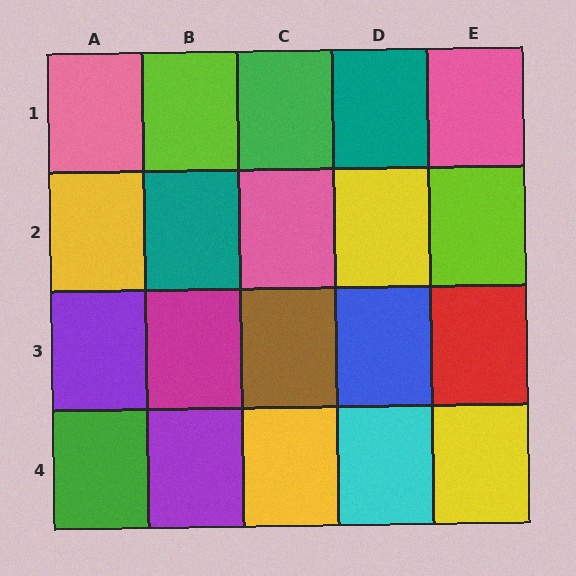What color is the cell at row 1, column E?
Pink.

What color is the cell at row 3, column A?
Purple.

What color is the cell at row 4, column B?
Purple.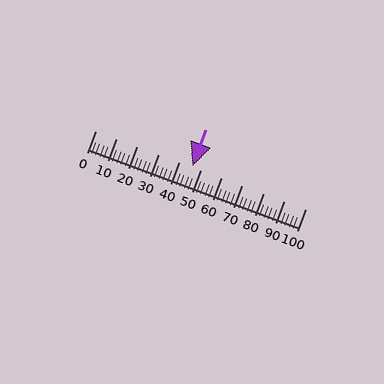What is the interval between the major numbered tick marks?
The major tick marks are spaced 10 units apart.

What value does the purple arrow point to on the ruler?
The purple arrow points to approximately 46.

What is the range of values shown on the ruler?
The ruler shows values from 0 to 100.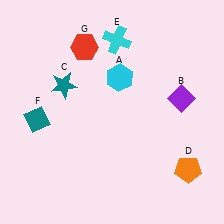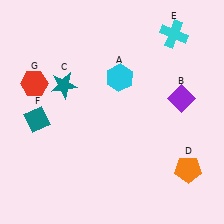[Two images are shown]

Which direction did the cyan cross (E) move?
The cyan cross (E) moved right.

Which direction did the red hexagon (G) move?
The red hexagon (G) moved left.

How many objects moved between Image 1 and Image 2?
2 objects moved between the two images.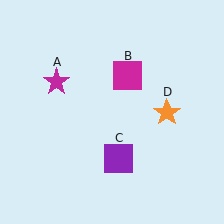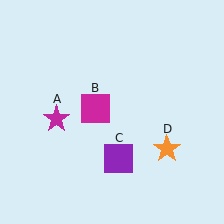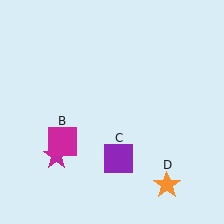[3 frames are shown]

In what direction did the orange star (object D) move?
The orange star (object D) moved down.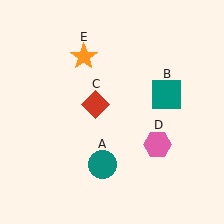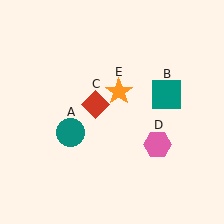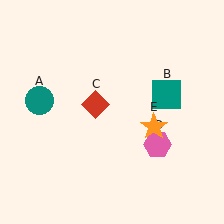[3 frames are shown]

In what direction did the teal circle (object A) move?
The teal circle (object A) moved up and to the left.